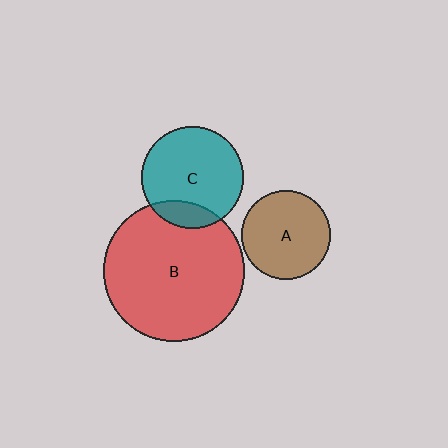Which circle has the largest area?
Circle B (red).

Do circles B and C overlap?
Yes.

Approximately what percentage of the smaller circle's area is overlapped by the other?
Approximately 15%.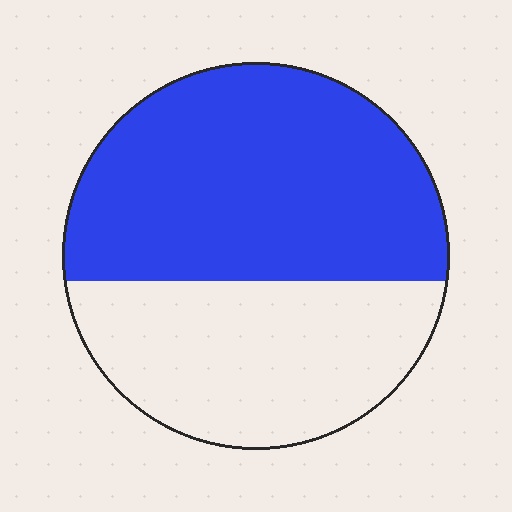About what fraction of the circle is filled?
About three fifths (3/5).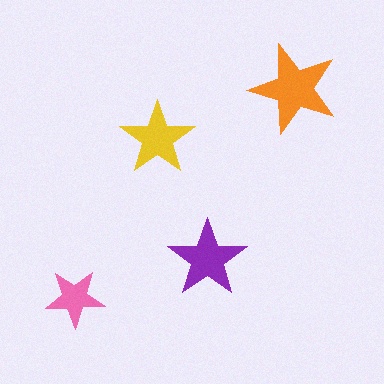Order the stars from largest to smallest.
the orange one, the purple one, the yellow one, the pink one.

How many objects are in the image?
There are 4 objects in the image.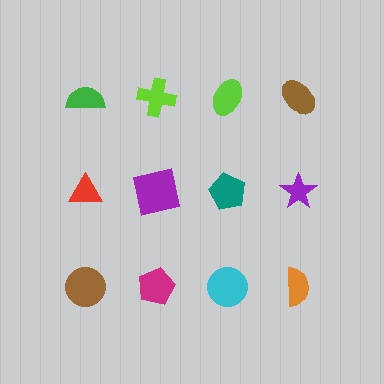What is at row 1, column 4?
A brown ellipse.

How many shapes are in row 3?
4 shapes.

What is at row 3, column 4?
An orange semicircle.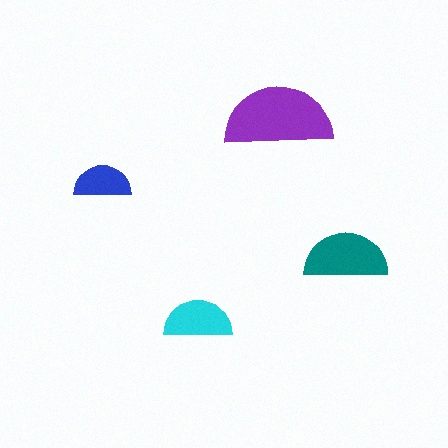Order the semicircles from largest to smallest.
the purple one, the teal one, the cyan one, the blue one.